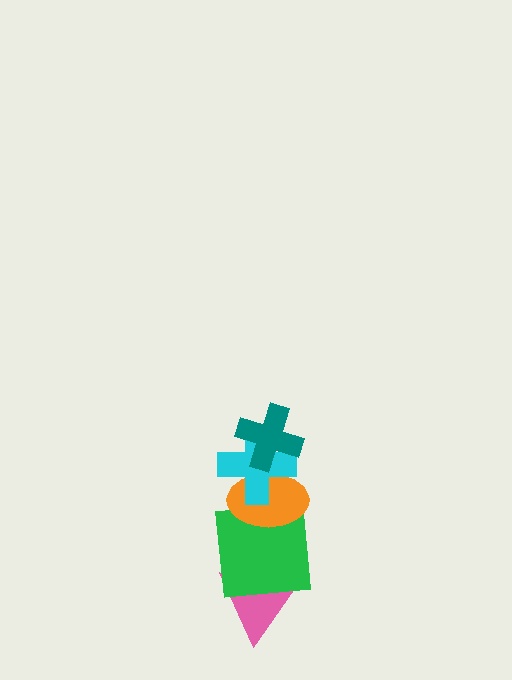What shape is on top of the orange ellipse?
The cyan cross is on top of the orange ellipse.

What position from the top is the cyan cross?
The cyan cross is 2nd from the top.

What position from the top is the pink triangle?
The pink triangle is 5th from the top.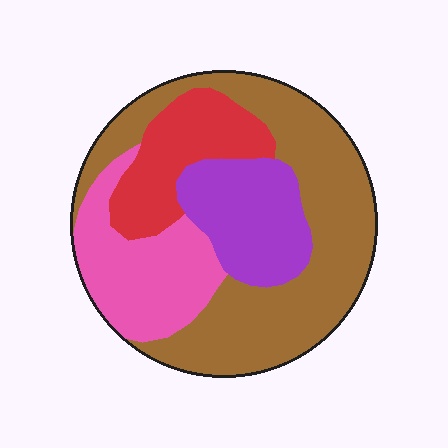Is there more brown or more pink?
Brown.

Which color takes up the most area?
Brown, at roughly 45%.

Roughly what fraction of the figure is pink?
Pink covers roughly 20% of the figure.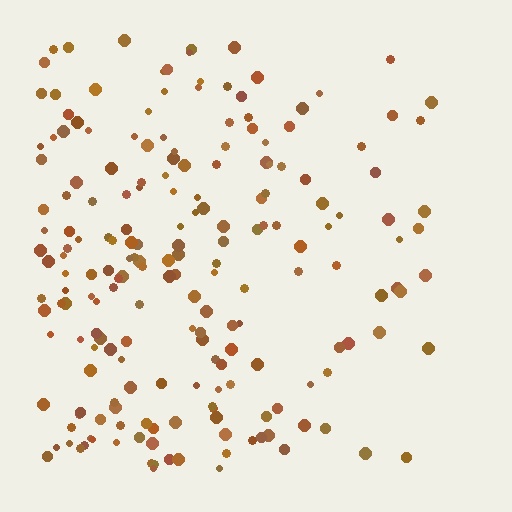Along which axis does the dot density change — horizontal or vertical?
Horizontal.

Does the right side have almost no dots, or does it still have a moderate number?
Still a moderate number, just noticeably fewer than the left.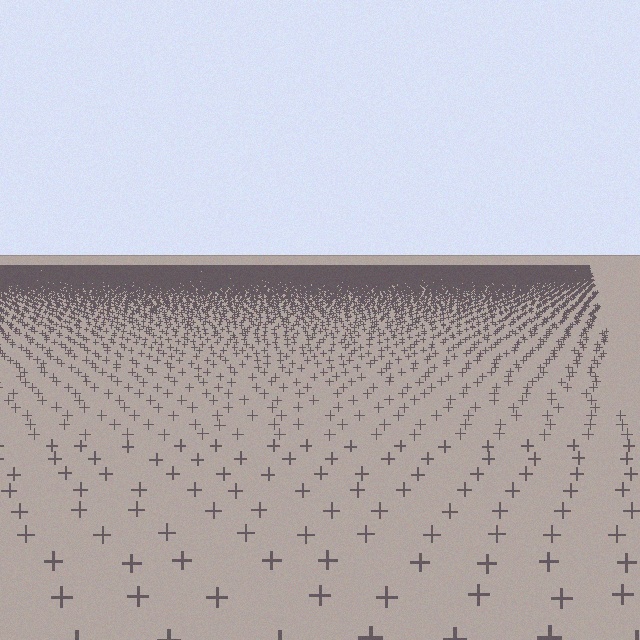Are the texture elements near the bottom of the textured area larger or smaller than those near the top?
Larger. Near the bottom, elements are closer to the viewer and appear at a bigger on-screen size.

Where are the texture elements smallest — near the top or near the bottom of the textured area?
Near the top.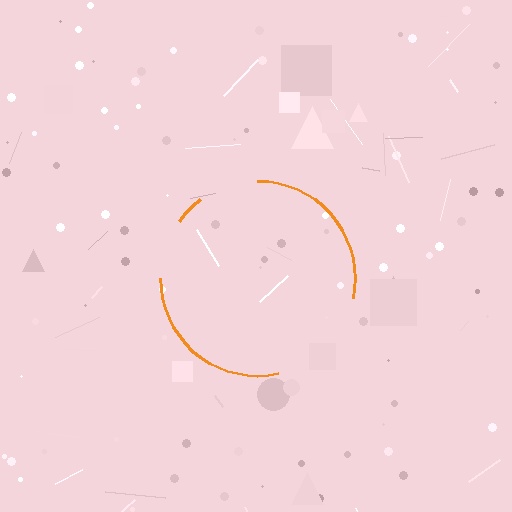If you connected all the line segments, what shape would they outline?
They would outline a circle.